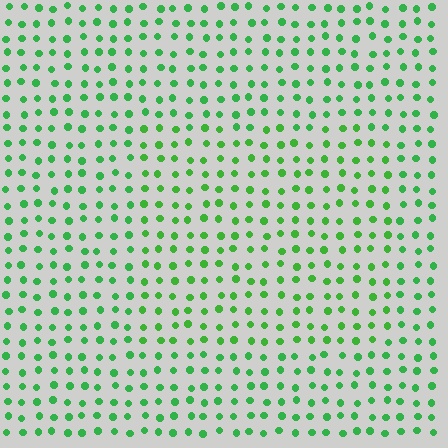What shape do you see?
I see a rectangle.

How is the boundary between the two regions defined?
The boundary is defined purely by a slight shift in hue (about 15 degrees). Spacing, size, and orientation are identical on both sides.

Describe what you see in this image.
The image is filled with small green elements in a uniform arrangement. A rectangle-shaped region is visible where the elements are tinted to a slightly different hue, forming a subtle color boundary.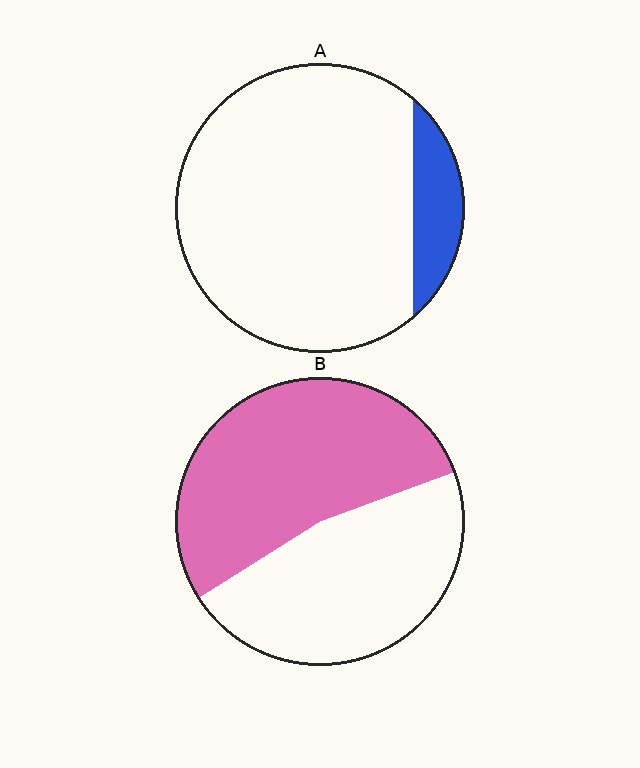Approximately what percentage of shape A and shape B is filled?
A is approximately 10% and B is approximately 55%.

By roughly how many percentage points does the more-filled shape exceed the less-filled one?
By roughly 40 percentage points (B over A).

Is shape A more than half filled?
No.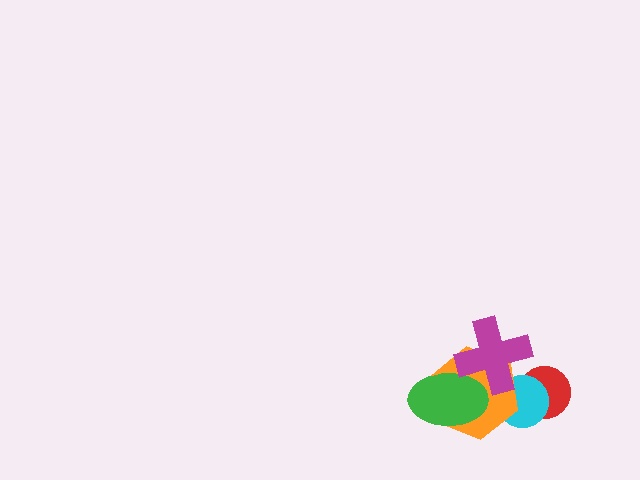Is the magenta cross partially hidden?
No, no other shape covers it.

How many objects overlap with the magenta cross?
3 objects overlap with the magenta cross.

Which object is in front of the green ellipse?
The magenta cross is in front of the green ellipse.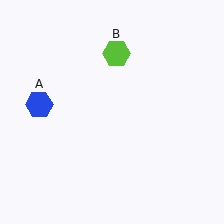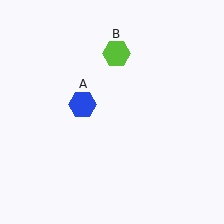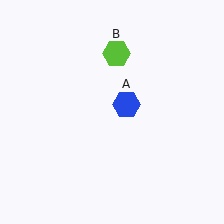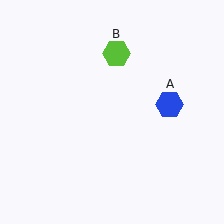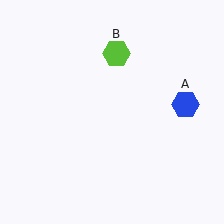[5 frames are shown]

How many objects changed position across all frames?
1 object changed position: blue hexagon (object A).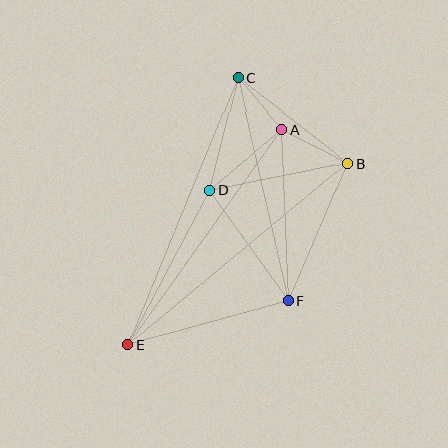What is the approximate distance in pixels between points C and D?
The distance between C and D is approximately 116 pixels.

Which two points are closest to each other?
Points A and C are closest to each other.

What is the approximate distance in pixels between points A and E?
The distance between A and E is approximately 264 pixels.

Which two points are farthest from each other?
Points C and E are farthest from each other.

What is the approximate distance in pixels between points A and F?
The distance between A and F is approximately 171 pixels.